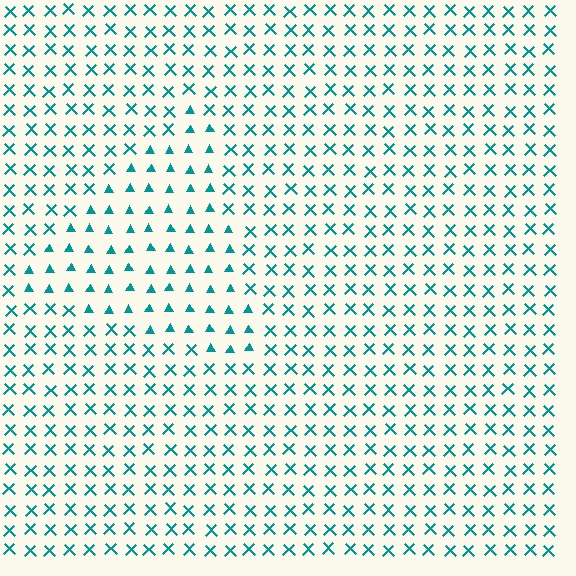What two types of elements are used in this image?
The image uses triangles inside the triangle region and X marks outside it.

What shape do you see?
I see a triangle.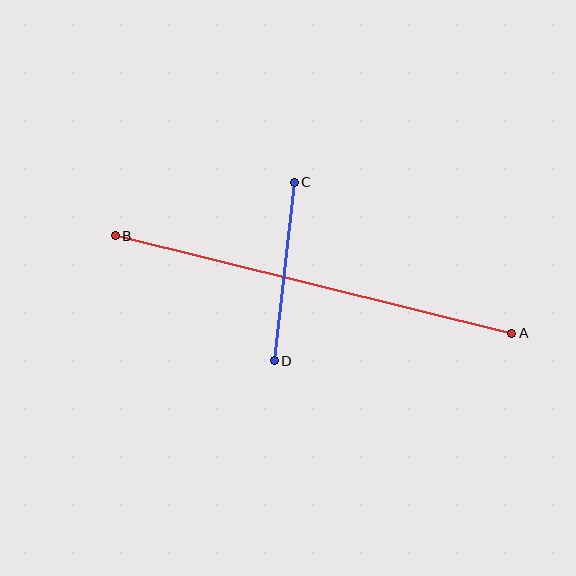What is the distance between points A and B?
The distance is approximately 408 pixels.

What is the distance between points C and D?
The distance is approximately 180 pixels.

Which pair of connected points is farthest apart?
Points A and B are farthest apart.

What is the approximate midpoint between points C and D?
The midpoint is at approximately (284, 271) pixels.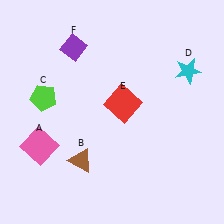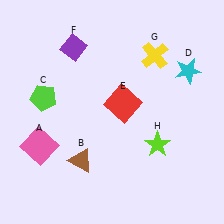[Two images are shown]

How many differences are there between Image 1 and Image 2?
There are 2 differences between the two images.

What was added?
A yellow cross (G), a lime star (H) were added in Image 2.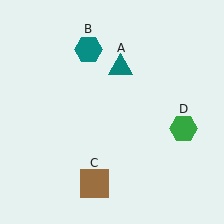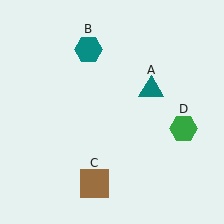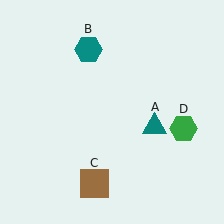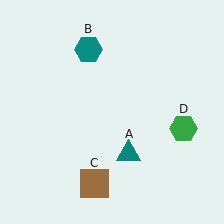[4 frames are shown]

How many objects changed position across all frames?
1 object changed position: teal triangle (object A).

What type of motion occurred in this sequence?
The teal triangle (object A) rotated clockwise around the center of the scene.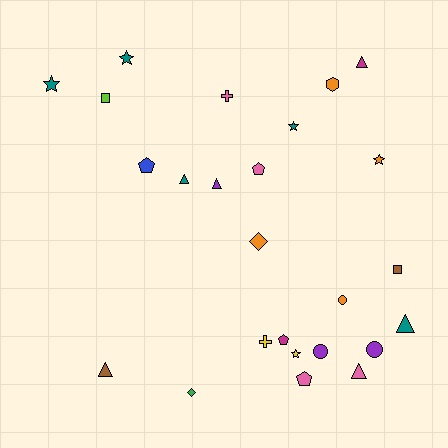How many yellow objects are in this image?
There are 2 yellow objects.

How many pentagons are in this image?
There are 4 pentagons.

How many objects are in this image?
There are 25 objects.